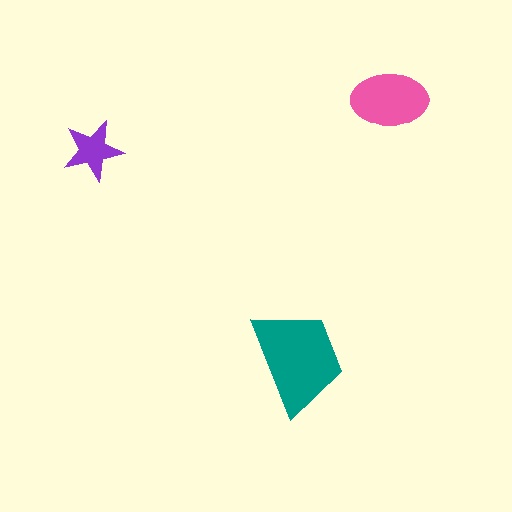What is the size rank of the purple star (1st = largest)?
3rd.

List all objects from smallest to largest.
The purple star, the pink ellipse, the teal trapezoid.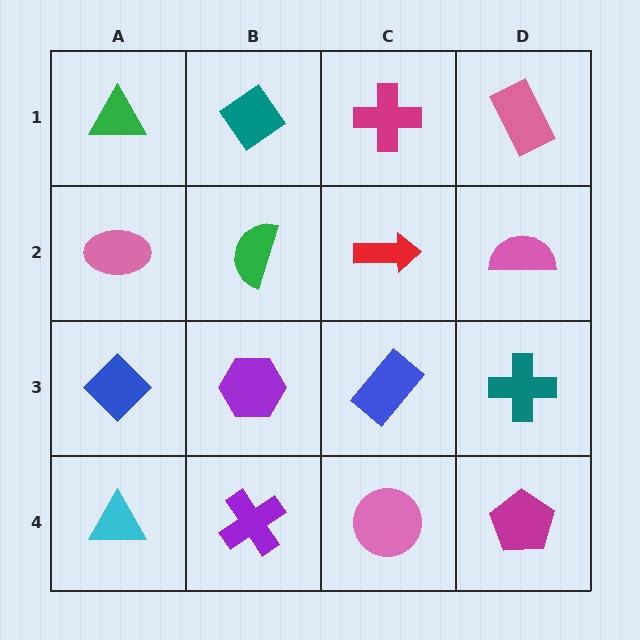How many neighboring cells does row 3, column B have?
4.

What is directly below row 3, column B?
A purple cross.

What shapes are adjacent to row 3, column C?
A red arrow (row 2, column C), a pink circle (row 4, column C), a purple hexagon (row 3, column B), a teal cross (row 3, column D).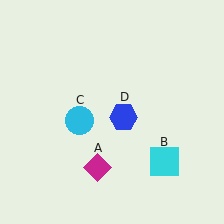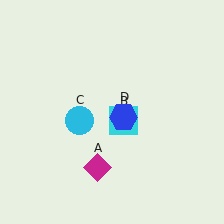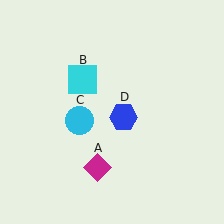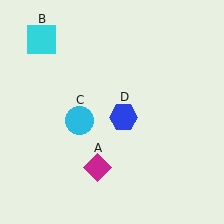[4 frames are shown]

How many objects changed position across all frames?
1 object changed position: cyan square (object B).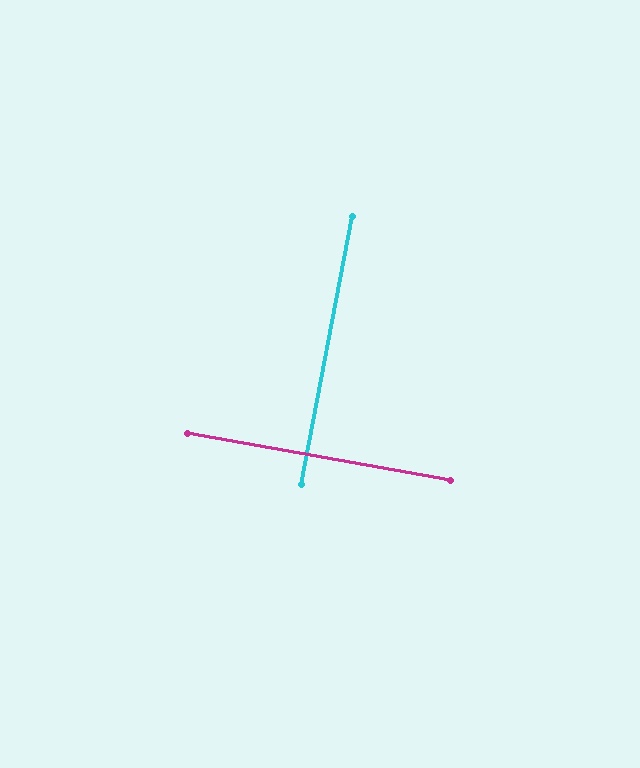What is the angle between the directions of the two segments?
Approximately 89 degrees.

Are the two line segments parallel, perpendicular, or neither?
Perpendicular — they meet at approximately 89°.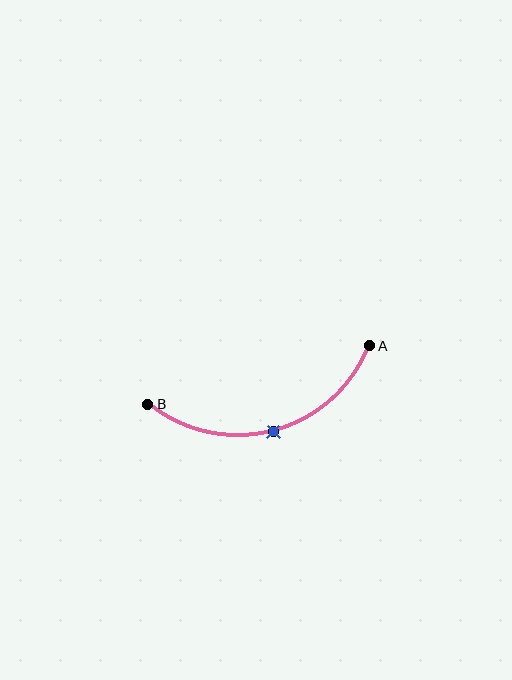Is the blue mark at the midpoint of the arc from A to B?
Yes. The blue mark lies on the arc at equal arc-length from both A and B — it is the arc midpoint.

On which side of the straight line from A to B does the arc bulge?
The arc bulges below the straight line connecting A and B.